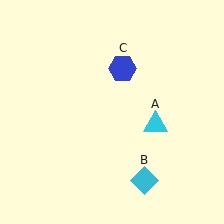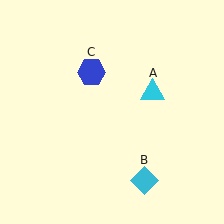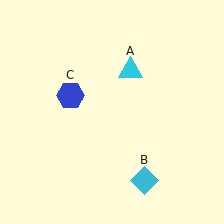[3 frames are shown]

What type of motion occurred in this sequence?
The cyan triangle (object A), blue hexagon (object C) rotated counterclockwise around the center of the scene.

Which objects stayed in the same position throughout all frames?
Cyan diamond (object B) remained stationary.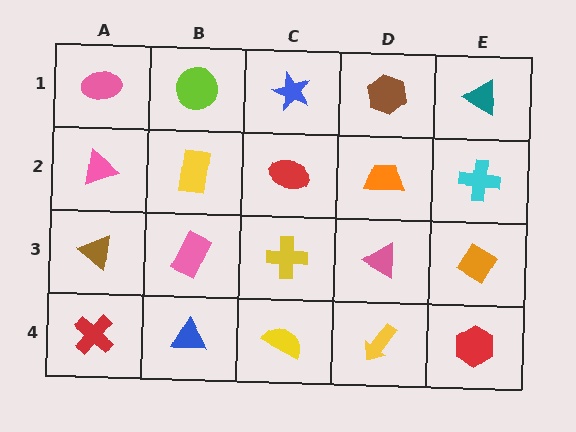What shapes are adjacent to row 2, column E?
A teal triangle (row 1, column E), an orange diamond (row 3, column E), an orange trapezoid (row 2, column D).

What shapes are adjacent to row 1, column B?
A yellow rectangle (row 2, column B), a pink ellipse (row 1, column A), a blue star (row 1, column C).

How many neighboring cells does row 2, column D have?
4.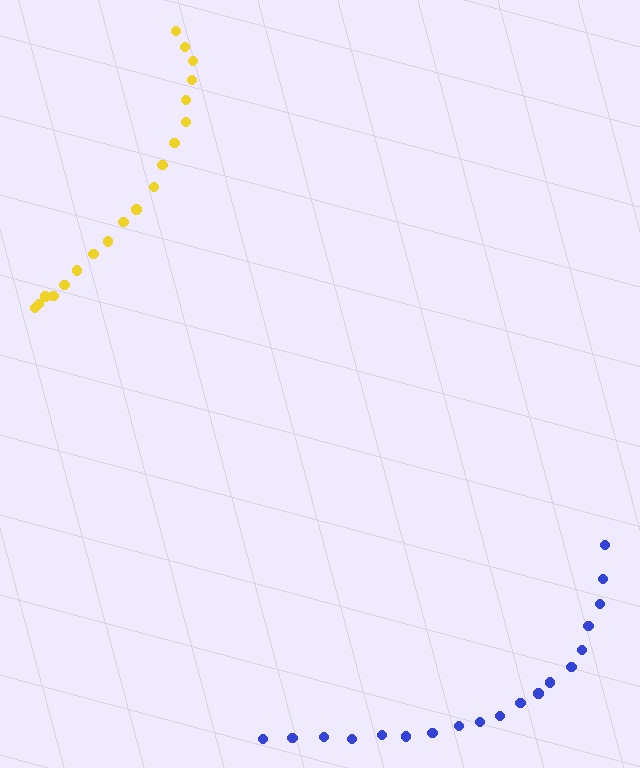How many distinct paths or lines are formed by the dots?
There are 2 distinct paths.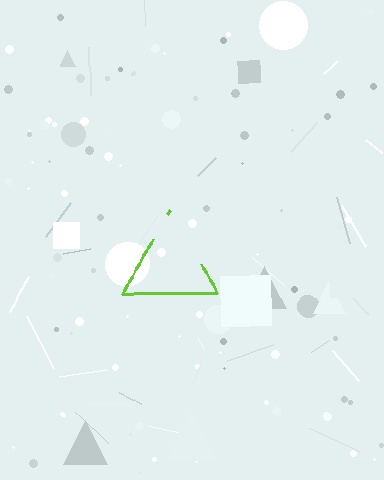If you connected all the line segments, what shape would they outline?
They would outline a triangle.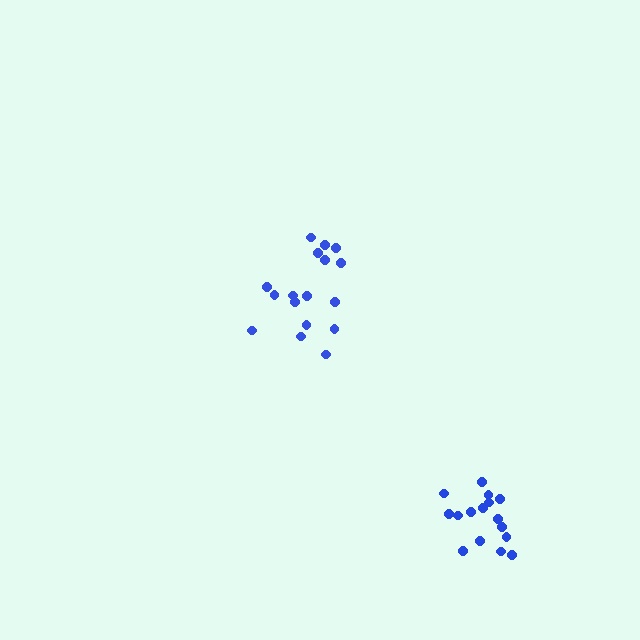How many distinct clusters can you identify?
There are 2 distinct clusters.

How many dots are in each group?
Group 1: 17 dots, Group 2: 16 dots (33 total).